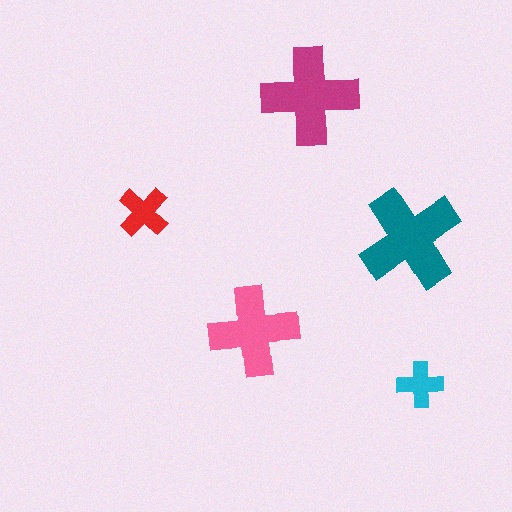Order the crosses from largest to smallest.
the teal one, the magenta one, the pink one, the red one, the cyan one.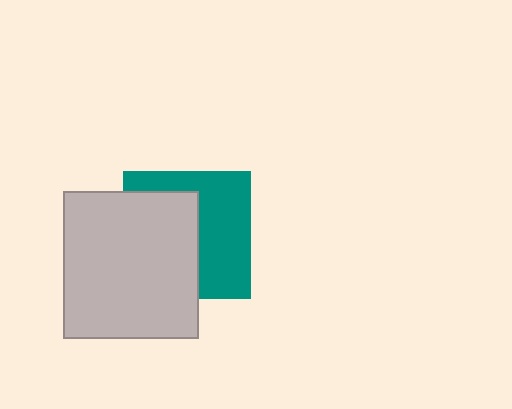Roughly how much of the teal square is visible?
About half of it is visible (roughly 50%).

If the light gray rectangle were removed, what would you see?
You would see the complete teal square.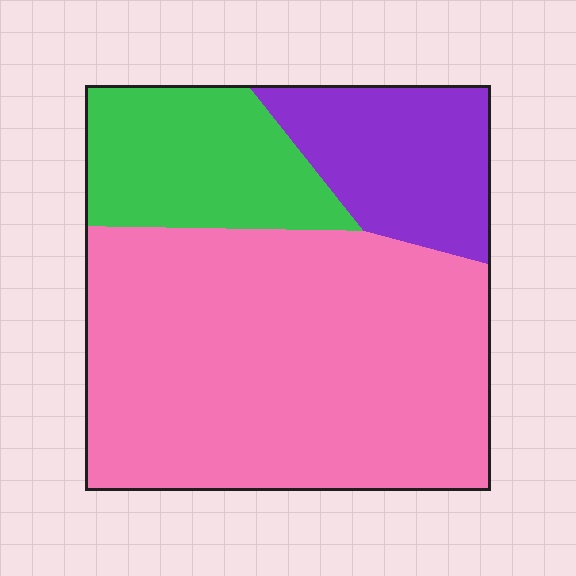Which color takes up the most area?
Pink, at roughly 65%.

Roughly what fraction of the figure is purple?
Purple takes up about one sixth (1/6) of the figure.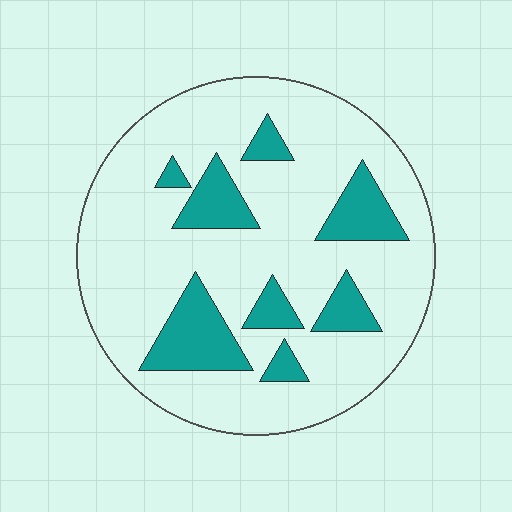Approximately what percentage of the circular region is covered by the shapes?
Approximately 20%.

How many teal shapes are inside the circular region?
8.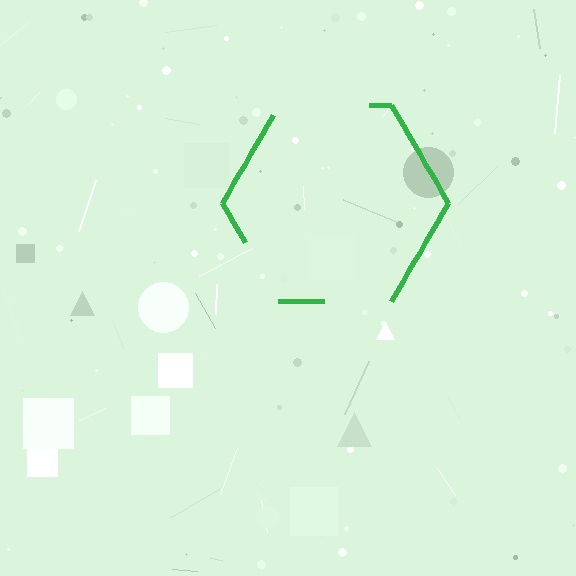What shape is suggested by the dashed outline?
The dashed outline suggests a hexagon.